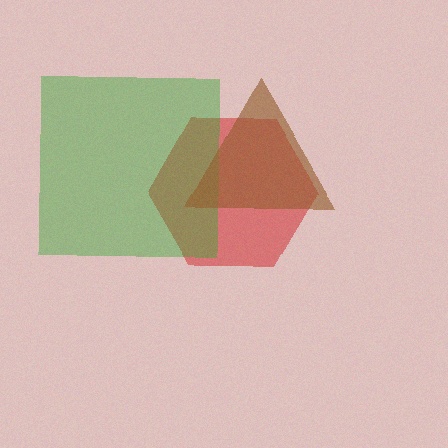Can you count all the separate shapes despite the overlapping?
Yes, there are 3 separate shapes.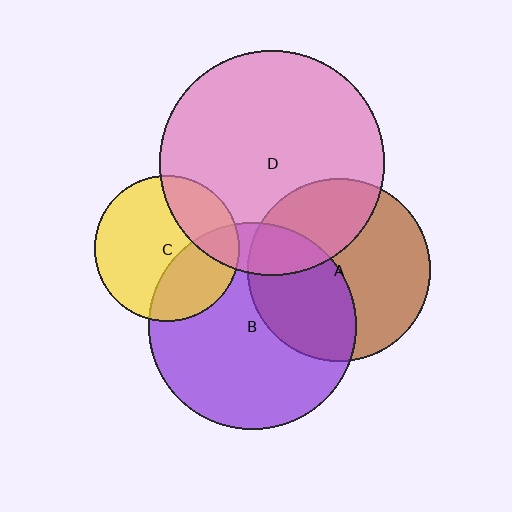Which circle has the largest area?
Circle D (pink).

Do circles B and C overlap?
Yes.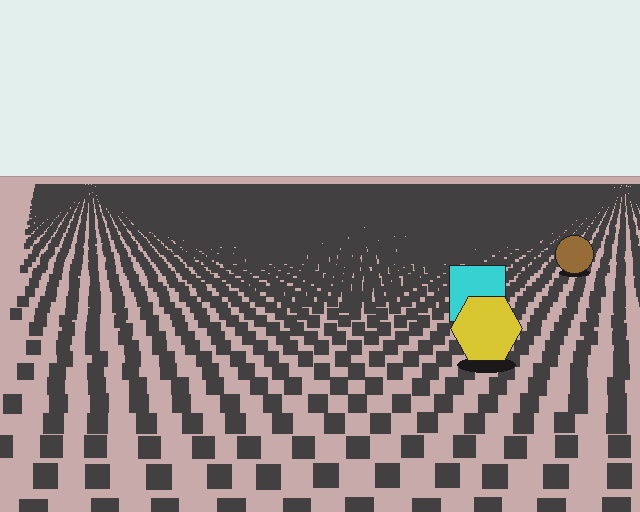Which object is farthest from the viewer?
The brown circle is farthest from the viewer. It appears smaller and the ground texture around it is denser.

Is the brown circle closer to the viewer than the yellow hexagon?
No. The yellow hexagon is closer — you can tell from the texture gradient: the ground texture is coarser near it.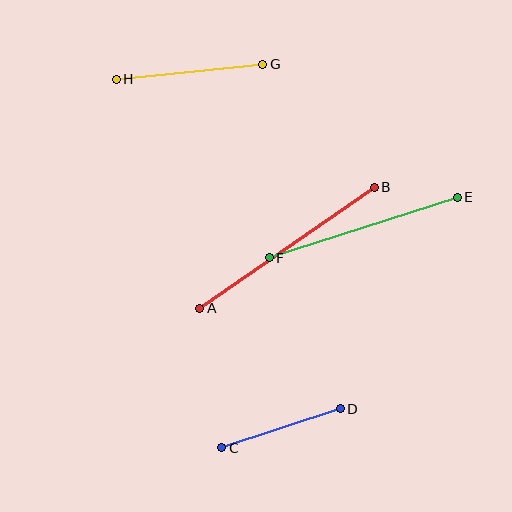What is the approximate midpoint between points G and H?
The midpoint is at approximately (189, 72) pixels.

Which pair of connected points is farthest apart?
Points A and B are farthest apart.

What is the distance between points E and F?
The distance is approximately 197 pixels.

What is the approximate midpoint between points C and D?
The midpoint is at approximately (281, 428) pixels.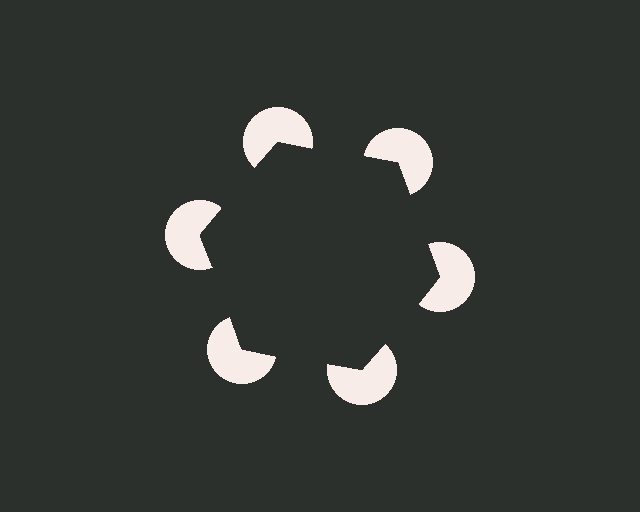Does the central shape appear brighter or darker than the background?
It typically appears slightly darker than the background, even though no actual brightness change is drawn.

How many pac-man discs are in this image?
There are 6 — one at each vertex of the illusory hexagon.